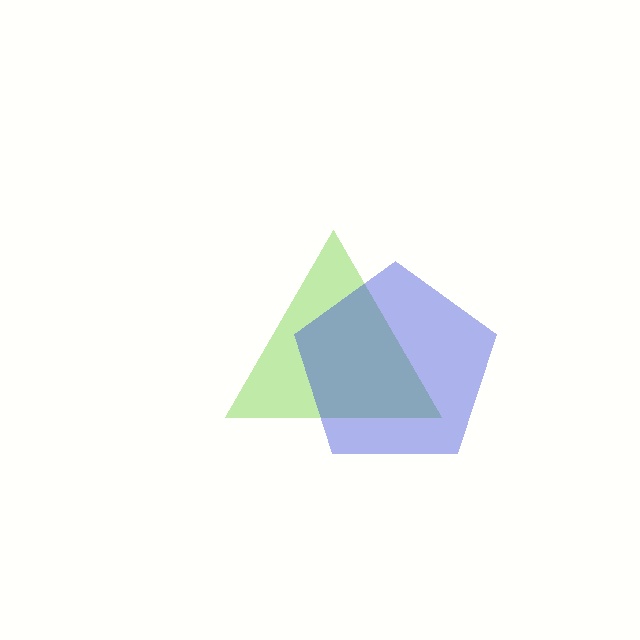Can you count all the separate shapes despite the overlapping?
Yes, there are 2 separate shapes.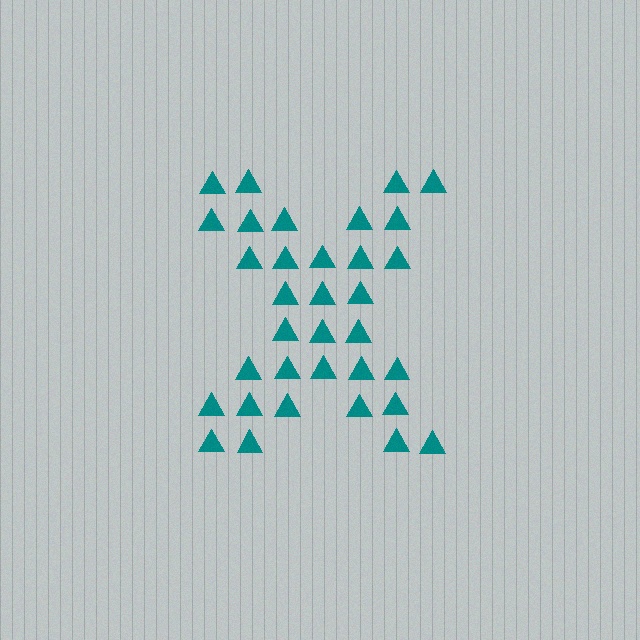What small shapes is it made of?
It is made of small triangles.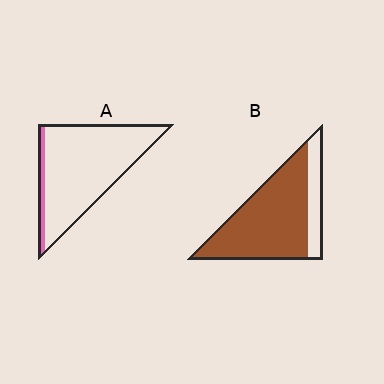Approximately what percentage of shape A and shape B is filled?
A is approximately 10% and B is approximately 80%.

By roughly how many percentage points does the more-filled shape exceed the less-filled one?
By roughly 70 percentage points (B over A).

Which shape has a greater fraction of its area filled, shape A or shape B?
Shape B.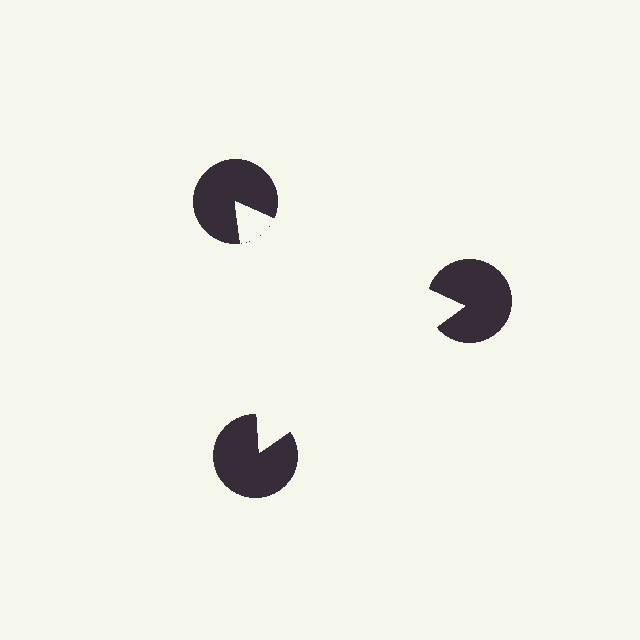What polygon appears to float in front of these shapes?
An illusory triangle — its edges are inferred from the aligned wedge cuts in the pac-man discs, not physically drawn.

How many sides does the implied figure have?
3 sides.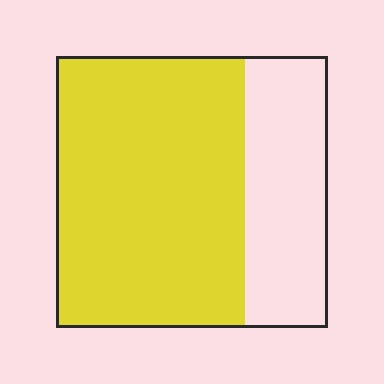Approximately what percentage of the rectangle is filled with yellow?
Approximately 70%.